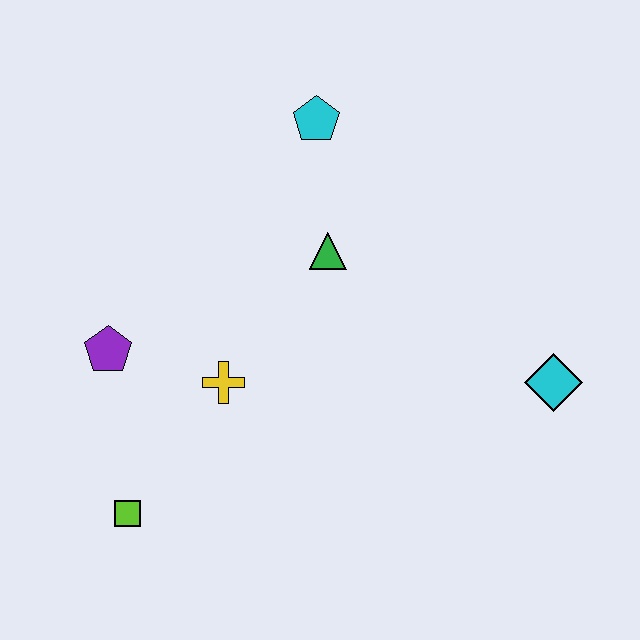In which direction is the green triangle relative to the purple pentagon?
The green triangle is to the right of the purple pentagon.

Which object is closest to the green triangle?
The cyan pentagon is closest to the green triangle.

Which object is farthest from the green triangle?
The lime square is farthest from the green triangle.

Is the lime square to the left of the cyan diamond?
Yes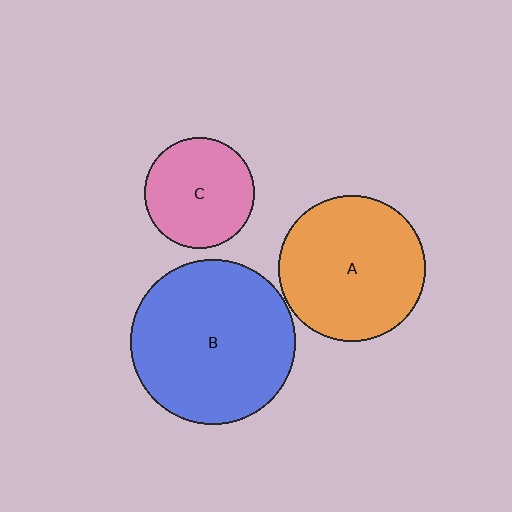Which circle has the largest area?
Circle B (blue).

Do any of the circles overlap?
No, none of the circles overlap.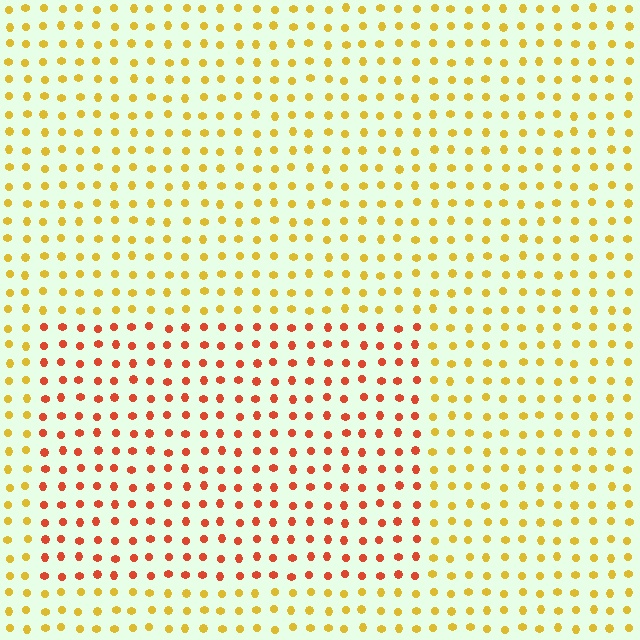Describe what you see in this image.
The image is filled with small yellow elements in a uniform arrangement. A rectangle-shaped region is visible where the elements are tinted to a slightly different hue, forming a subtle color boundary.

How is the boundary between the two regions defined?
The boundary is defined purely by a slight shift in hue (about 40 degrees). Spacing, size, and orientation are identical on both sides.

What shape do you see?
I see a rectangle.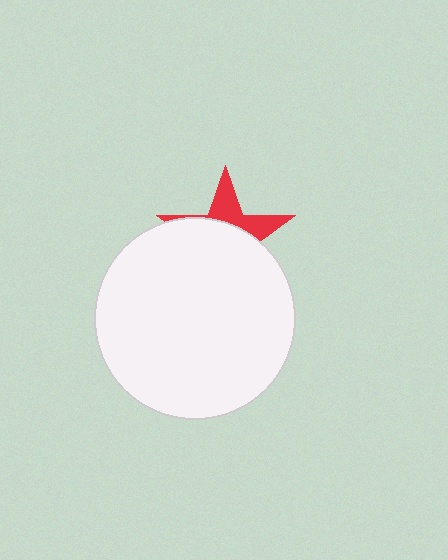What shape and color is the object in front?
The object in front is a white circle.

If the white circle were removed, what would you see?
You would see the complete red star.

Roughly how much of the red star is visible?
A small part of it is visible (roughly 34%).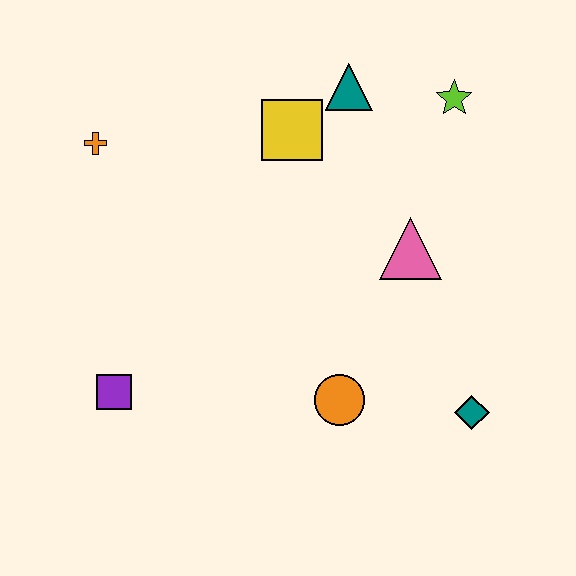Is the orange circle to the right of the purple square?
Yes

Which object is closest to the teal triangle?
The yellow square is closest to the teal triangle.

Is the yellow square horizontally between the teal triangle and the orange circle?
No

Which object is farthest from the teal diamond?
The orange cross is farthest from the teal diamond.